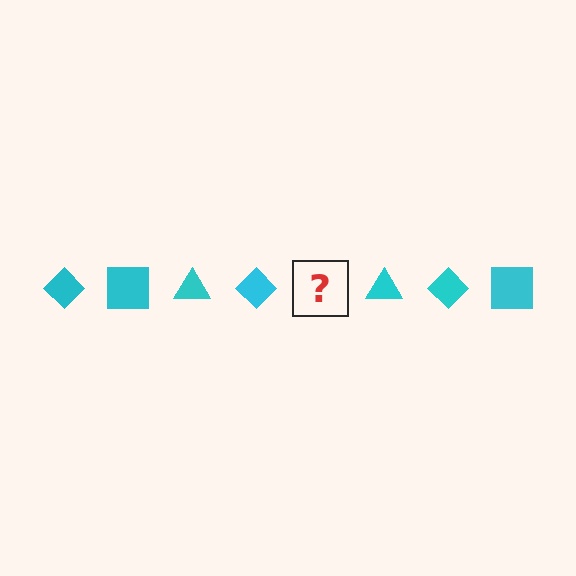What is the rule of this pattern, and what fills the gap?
The rule is that the pattern cycles through diamond, square, triangle shapes in cyan. The gap should be filled with a cyan square.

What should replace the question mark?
The question mark should be replaced with a cyan square.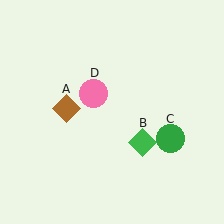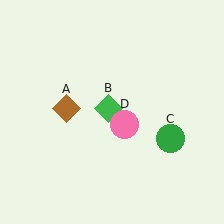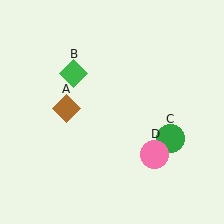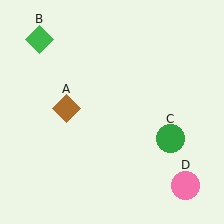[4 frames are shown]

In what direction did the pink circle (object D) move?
The pink circle (object D) moved down and to the right.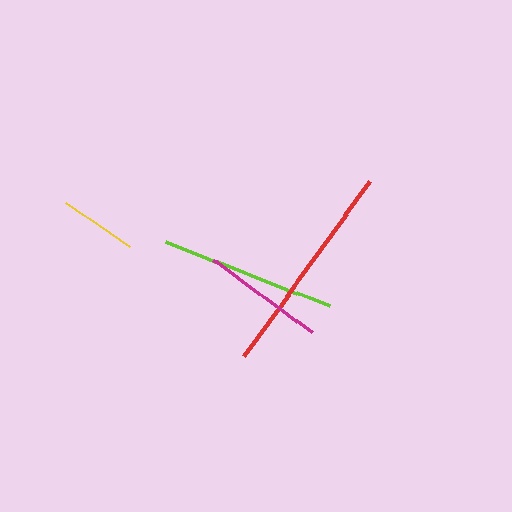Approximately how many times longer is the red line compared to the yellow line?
The red line is approximately 2.8 times the length of the yellow line.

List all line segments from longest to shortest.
From longest to shortest: red, lime, magenta, yellow.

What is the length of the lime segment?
The lime segment is approximately 176 pixels long.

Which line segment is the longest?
The red line is the longest at approximately 216 pixels.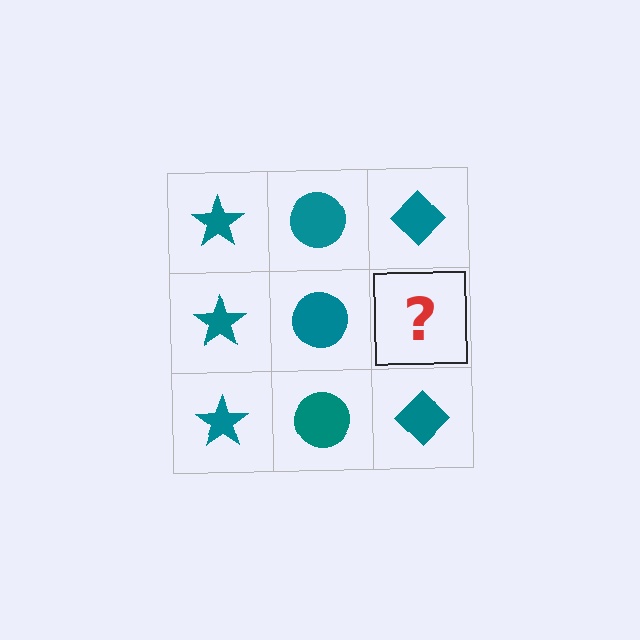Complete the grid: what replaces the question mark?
The question mark should be replaced with a teal diamond.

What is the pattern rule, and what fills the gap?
The rule is that each column has a consistent shape. The gap should be filled with a teal diamond.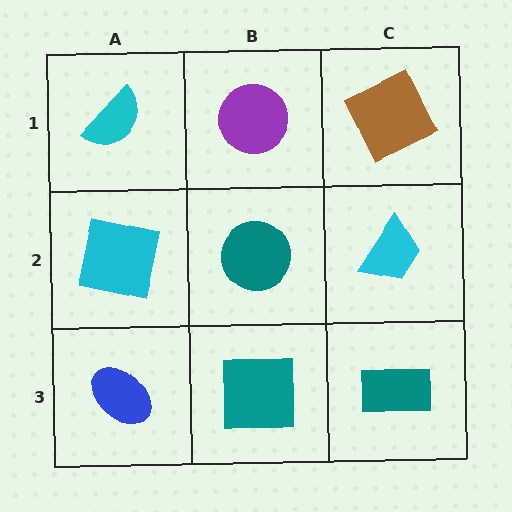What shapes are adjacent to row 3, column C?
A cyan trapezoid (row 2, column C), a teal square (row 3, column B).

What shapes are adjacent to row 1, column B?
A teal circle (row 2, column B), a cyan semicircle (row 1, column A), a brown square (row 1, column C).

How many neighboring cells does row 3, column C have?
2.